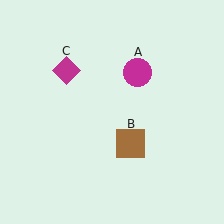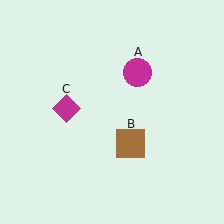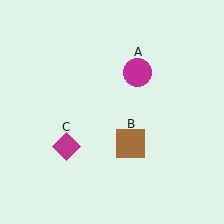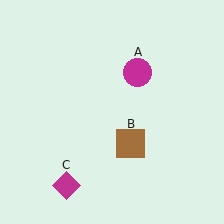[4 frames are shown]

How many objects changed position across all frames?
1 object changed position: magenta diamond (object C).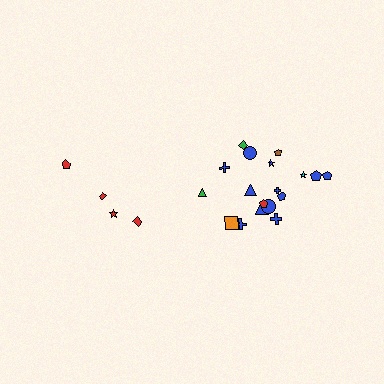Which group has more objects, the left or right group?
The right group.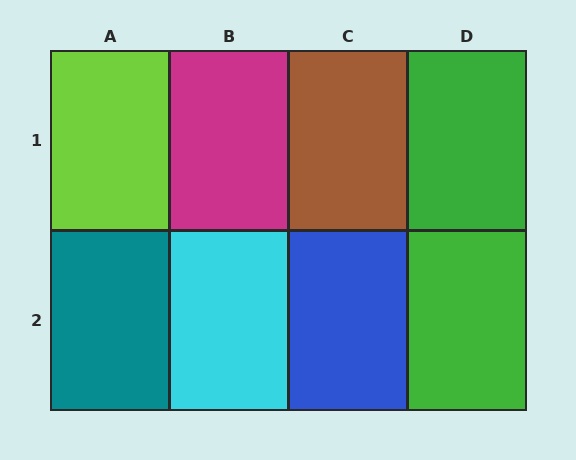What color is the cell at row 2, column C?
Blue.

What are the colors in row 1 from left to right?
Lime, magenta, brown, green.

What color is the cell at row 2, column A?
Teal.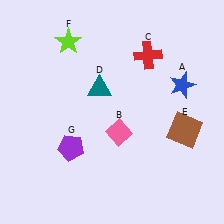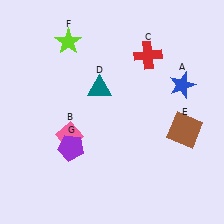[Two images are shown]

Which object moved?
The pink diamond (B) moved left.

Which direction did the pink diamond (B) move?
The pink diamond (B) moved left.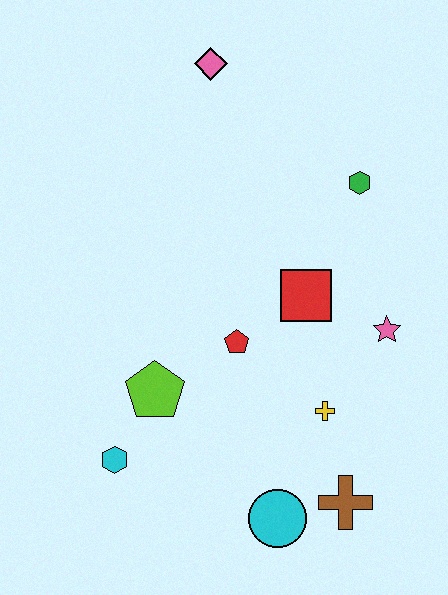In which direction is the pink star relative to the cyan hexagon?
The pink star is to the right of the cyan hexagon.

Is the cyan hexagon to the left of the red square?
Yes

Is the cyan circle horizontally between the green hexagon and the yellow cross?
No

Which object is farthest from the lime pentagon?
The pink diamond is farthest from the lime pentagon.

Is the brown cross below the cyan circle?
No